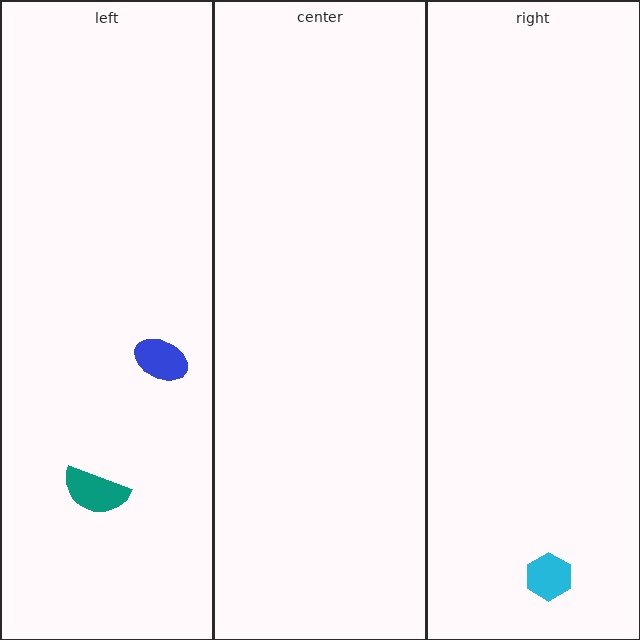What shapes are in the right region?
The cyan hexagon.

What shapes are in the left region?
The blue ellipse, the teal semicircle.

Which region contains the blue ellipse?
The left region.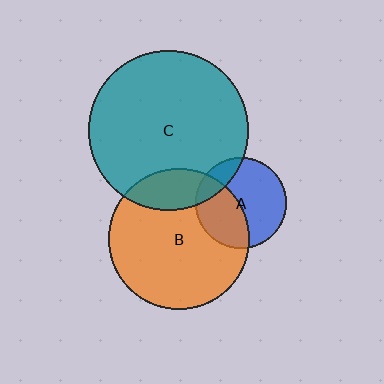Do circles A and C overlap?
Yes.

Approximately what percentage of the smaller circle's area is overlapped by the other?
Approximately 15%.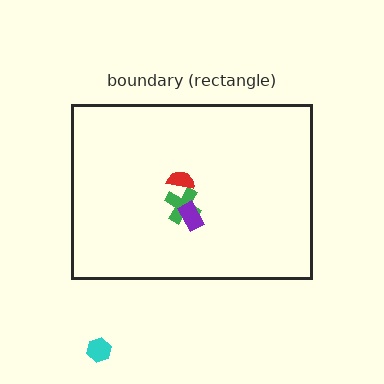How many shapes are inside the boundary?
3 inside, 1 outside.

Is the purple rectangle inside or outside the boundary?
Inside.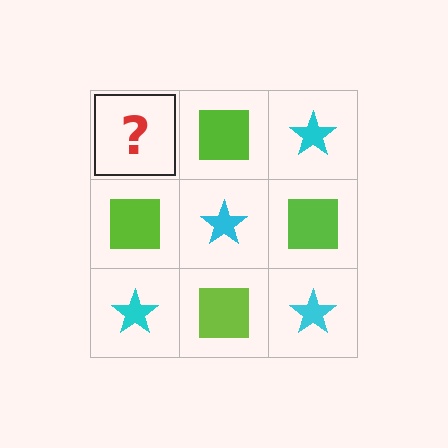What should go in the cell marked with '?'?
The missing cell should contain a cyan star.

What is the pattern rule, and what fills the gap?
The rule is that it alternates cyan star and lime square in a checkerboard pattern. The gap should be filled with a cyan star.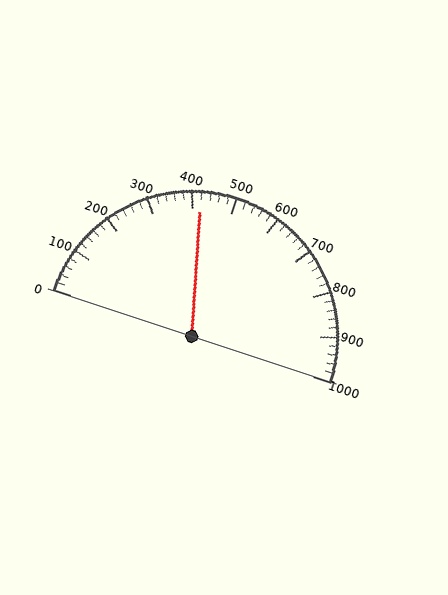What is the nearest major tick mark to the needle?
The nearest major tick mark is 400.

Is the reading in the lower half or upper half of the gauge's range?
The reading is in the lower half of the range (0 to 1000).